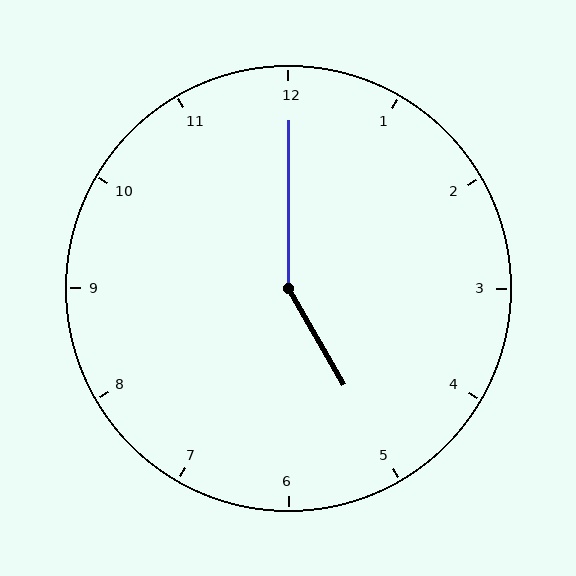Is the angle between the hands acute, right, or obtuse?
It is obtuse.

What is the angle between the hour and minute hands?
Approximately 150 degrees.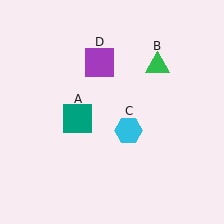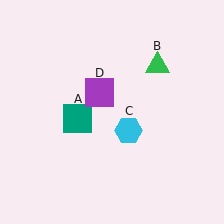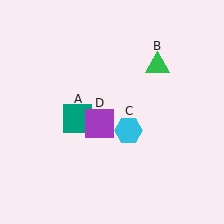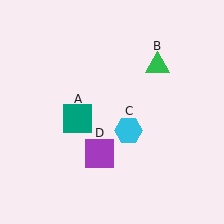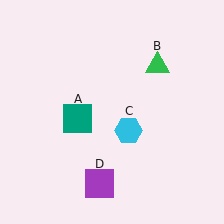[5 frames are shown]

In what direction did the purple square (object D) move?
The purple square (object D) moved down.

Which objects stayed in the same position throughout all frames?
Teal square (object A) and green triangle (object B) and cyan hexagon (object C) remained stationary.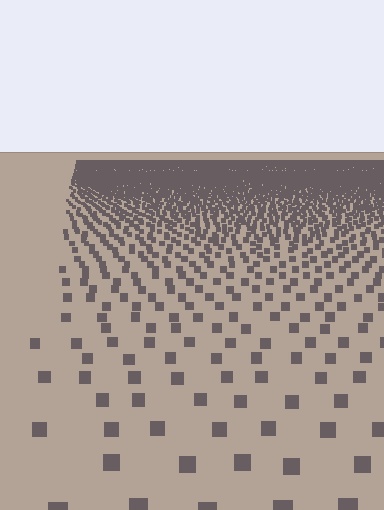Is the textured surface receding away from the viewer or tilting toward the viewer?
The surface is receding away from the viewer. Texture elements get smaller and denser toward the top.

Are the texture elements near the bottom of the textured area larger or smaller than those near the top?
Larger. Near the bottom, elements are closer to the viewer and appear at a bigger on-screen size.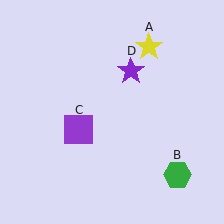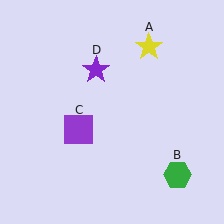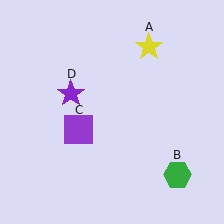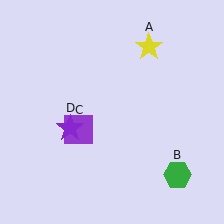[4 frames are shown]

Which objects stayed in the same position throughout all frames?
Yellow star (object A) and green hexagon (object B) and purple square (object C) remained stationary.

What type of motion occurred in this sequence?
The purple star (object D) rotated counterclockwise around the center of the scene.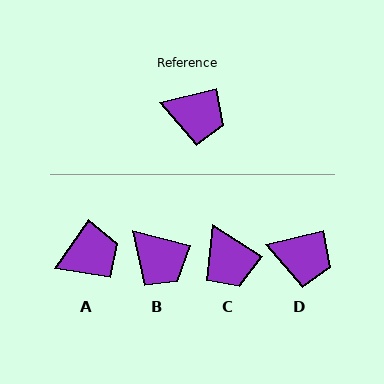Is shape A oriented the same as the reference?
No, it is off by about 40 degrees.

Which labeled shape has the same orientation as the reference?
D.